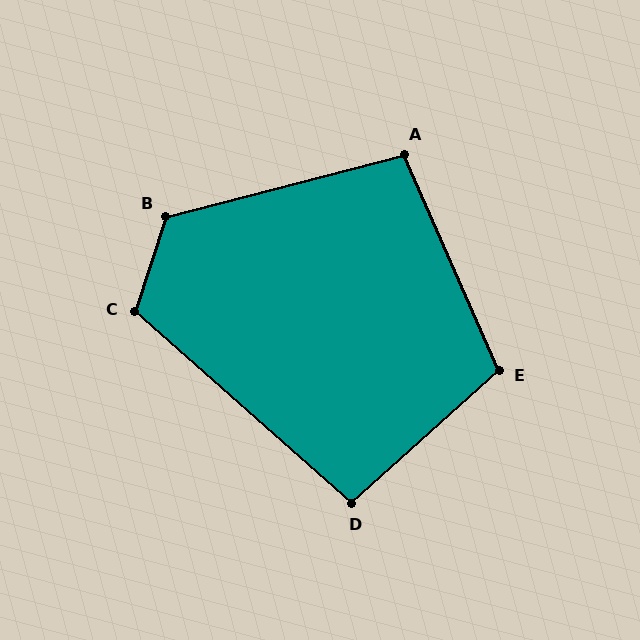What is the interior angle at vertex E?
Approximately 108 degrees (obtuse).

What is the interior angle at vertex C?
Approximately 113 degrees (obtuse).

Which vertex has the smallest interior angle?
D, at approximately 96 degrees.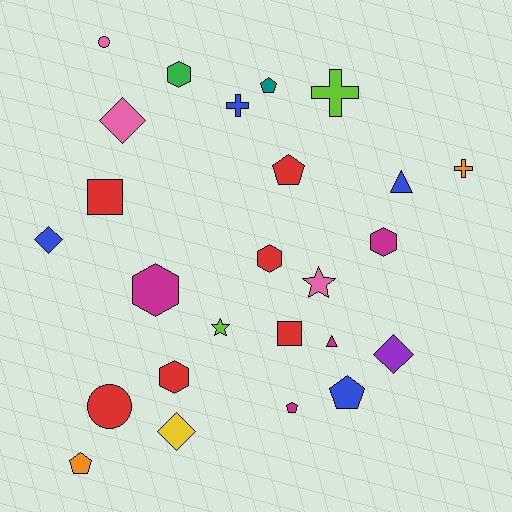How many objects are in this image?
There are 25 objects.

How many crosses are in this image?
There are 3 crosses.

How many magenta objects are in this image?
There are 4 magenta objects.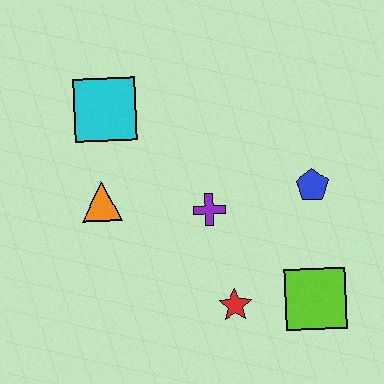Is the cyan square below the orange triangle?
No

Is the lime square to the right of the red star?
Yes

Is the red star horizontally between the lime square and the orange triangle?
Yes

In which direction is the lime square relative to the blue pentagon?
The lime square is below the blue pentagon.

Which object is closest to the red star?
The lime square is closest to the red star.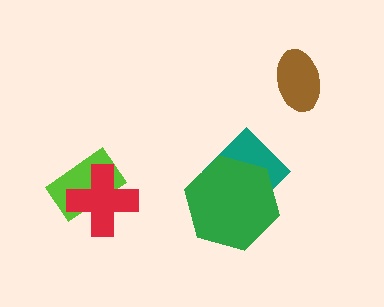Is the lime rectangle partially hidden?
Yes, it is partially covered by another shape.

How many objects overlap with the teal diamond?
1 object overlaps with the teal diamond.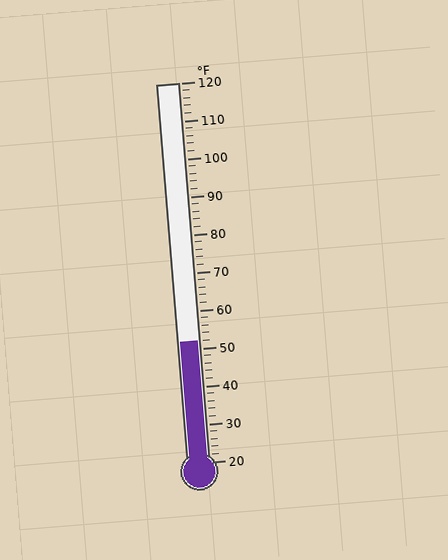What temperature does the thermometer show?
The thermometer shows approximately 52°F.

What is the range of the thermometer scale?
The thermometer scale ranges from 20°F to 120°F.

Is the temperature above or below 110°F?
The temperature is below 110°F.